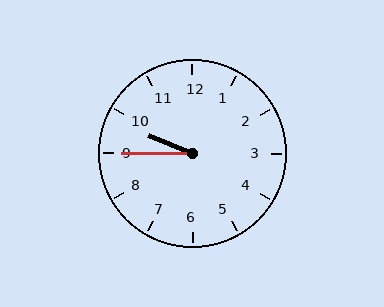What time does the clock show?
9:45.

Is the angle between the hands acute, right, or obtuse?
It is acute.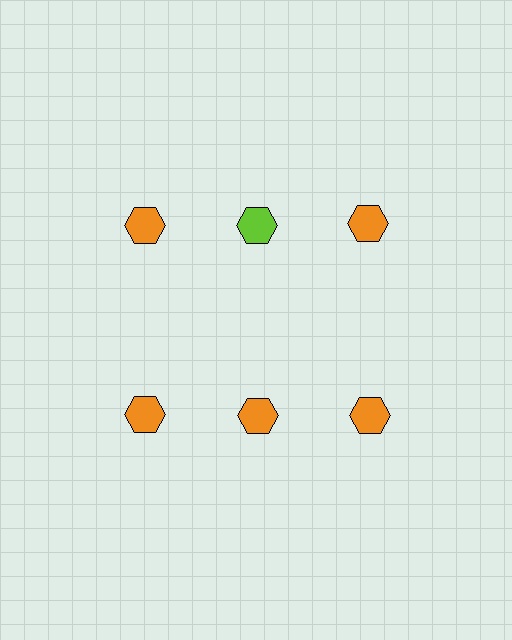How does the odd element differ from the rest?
It has a different color: lime instead of orange.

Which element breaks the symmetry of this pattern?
The lime hexagon in the top row, second from left column breaks the symmetry. All other shapes are orange hexagons.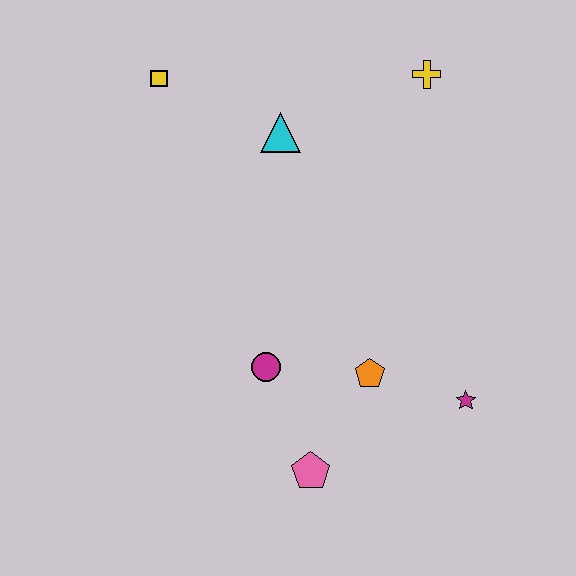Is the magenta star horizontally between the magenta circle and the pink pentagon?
No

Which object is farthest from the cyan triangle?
The pink pentagon is farthest from the cyan triangle.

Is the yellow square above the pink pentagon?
Yes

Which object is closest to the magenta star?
The orange pentagon is closest to the magenta star.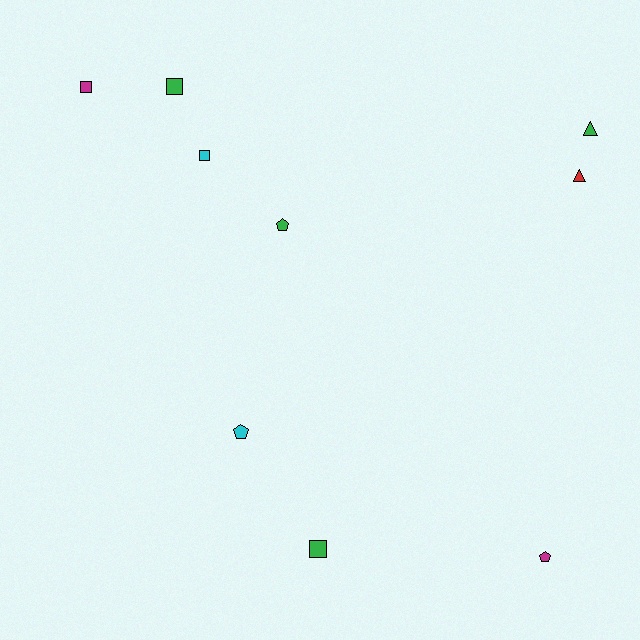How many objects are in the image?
There are 9 objects.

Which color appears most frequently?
Green, with 4 objects.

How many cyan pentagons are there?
There is 1 cyan pentagon.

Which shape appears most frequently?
Square, with 4 objects.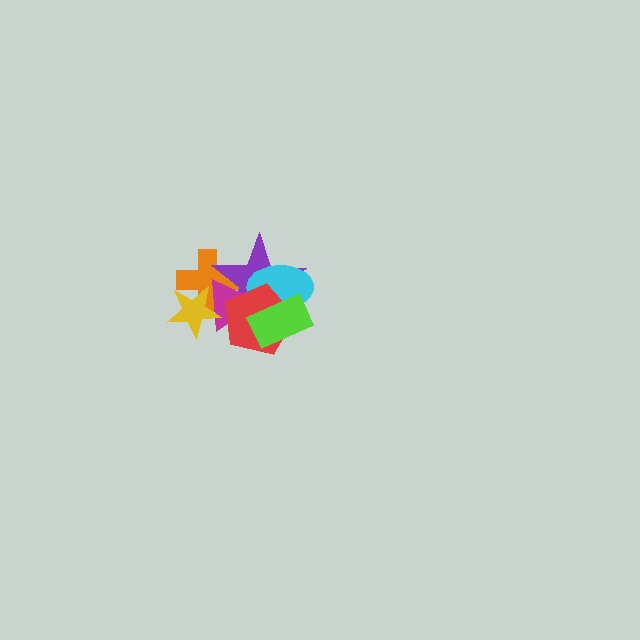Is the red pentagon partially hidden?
Yes, it is partially covered by another shape.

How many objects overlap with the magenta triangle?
5 objects overlap with the magenta triangle.